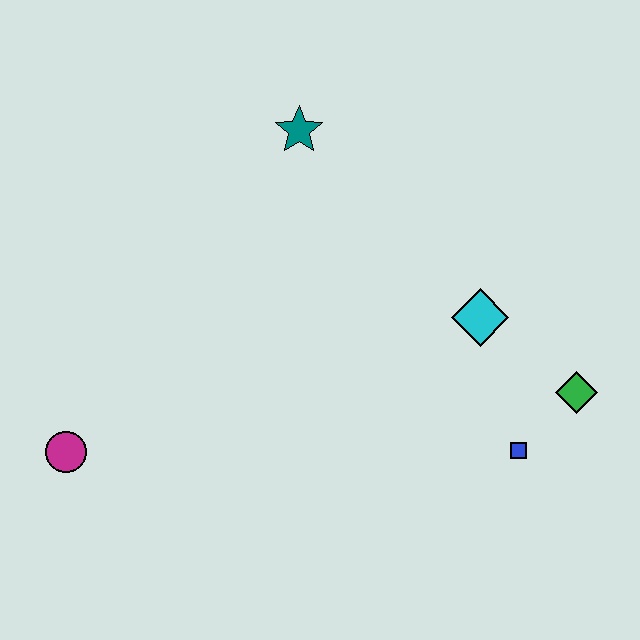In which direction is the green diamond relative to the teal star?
The green diamond is to the right of the teal star.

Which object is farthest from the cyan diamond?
The magenta circle is farthest from the cyan diamond.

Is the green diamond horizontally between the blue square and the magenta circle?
No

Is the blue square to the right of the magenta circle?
Yes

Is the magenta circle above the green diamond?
No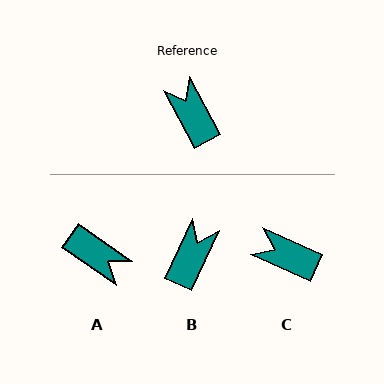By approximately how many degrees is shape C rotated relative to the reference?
Approximately 38 degrees counter-clockwise.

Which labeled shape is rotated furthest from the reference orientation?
A, about 152 degrees away.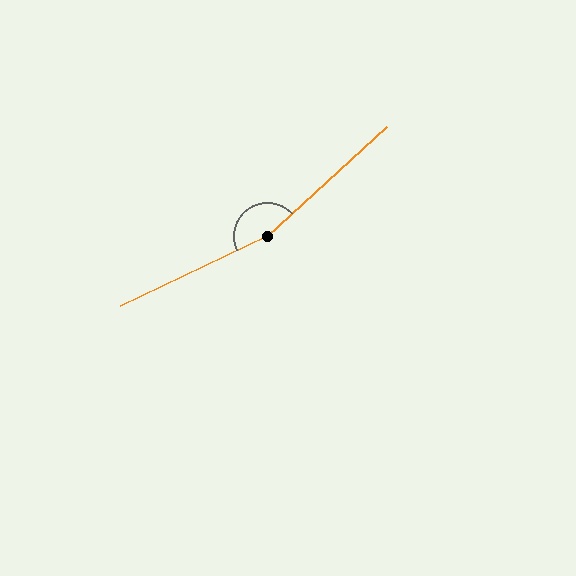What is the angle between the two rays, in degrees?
Approximately 163 degrees.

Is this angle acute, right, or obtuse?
It is obtuse.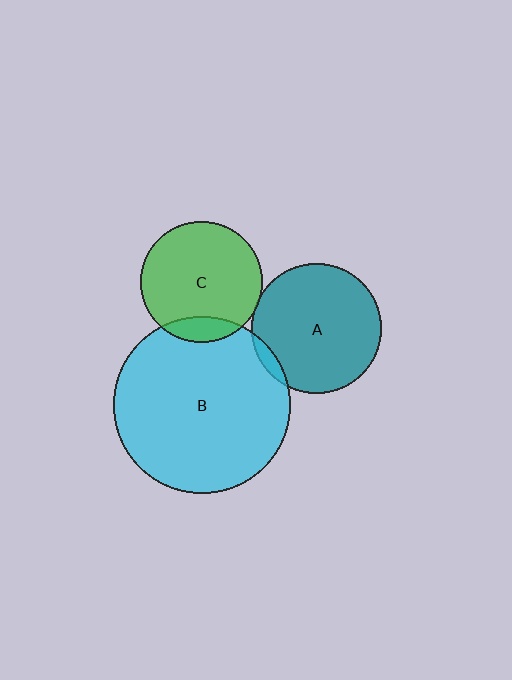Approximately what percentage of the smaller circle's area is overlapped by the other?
Approximately 5%.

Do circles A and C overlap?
Yes.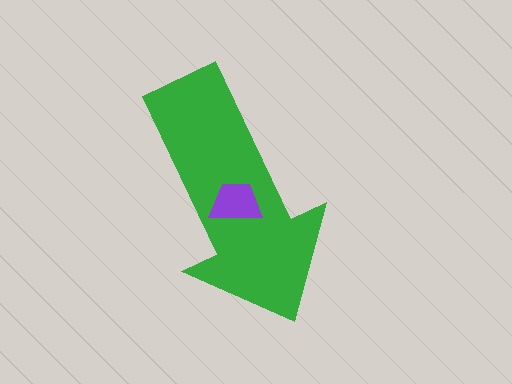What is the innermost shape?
The purple trapezoid.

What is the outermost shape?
The green arrow.